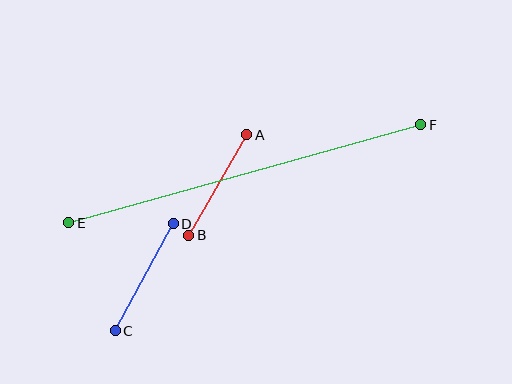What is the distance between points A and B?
The distance is approximately 116 pixels.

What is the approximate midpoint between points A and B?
The midpoint is at approximately (218, 185) pixels.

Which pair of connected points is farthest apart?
Points E and F are farthest apart.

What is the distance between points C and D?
The distance is approximately 122 pixels.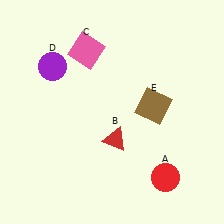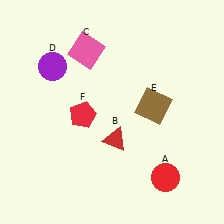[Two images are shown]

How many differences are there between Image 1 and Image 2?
There is 1 difference between the two images.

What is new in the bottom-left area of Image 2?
A red pentagon (F) was added in the bottom-left area of Image 2.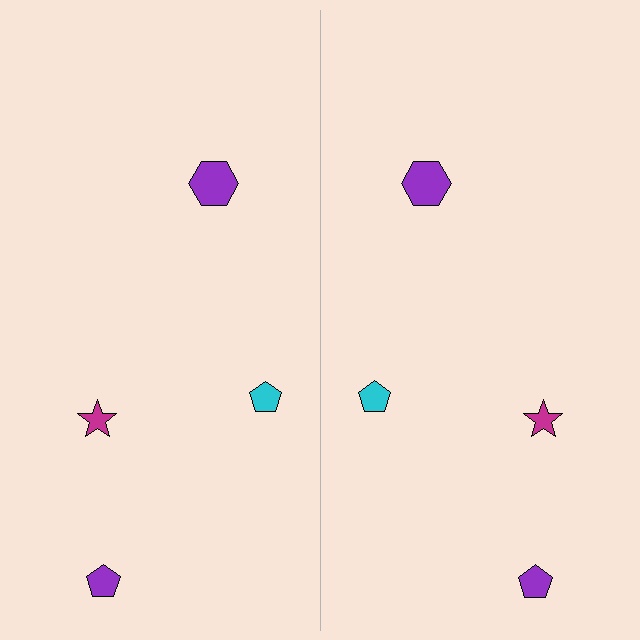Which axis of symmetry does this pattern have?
The pattern has a vertical axis of symmetry running through the center of the image.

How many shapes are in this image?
There are 8 shapes in this image.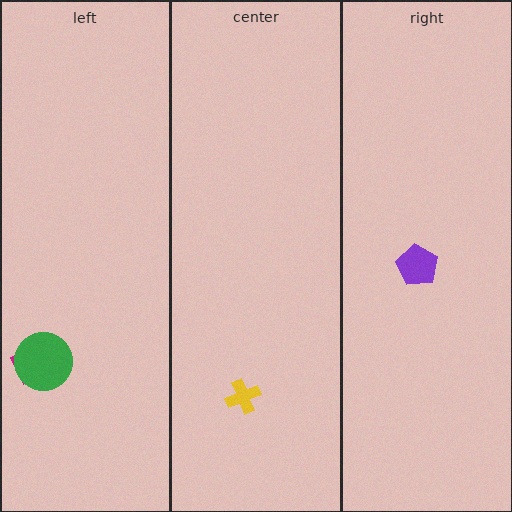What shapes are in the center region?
The yellow cross.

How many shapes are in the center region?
1.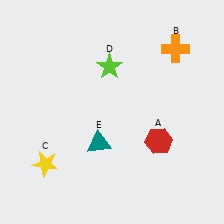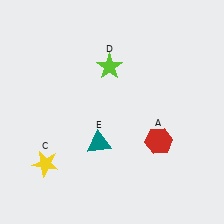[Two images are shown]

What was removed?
The orange cross (B) was removed in Image 2.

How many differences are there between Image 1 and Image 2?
There is 1 difference between the two images.